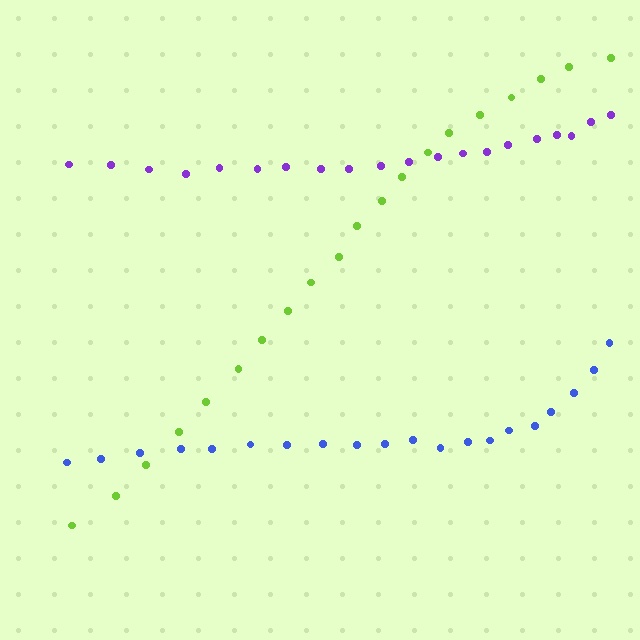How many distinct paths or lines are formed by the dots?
There are 3 distinct paths.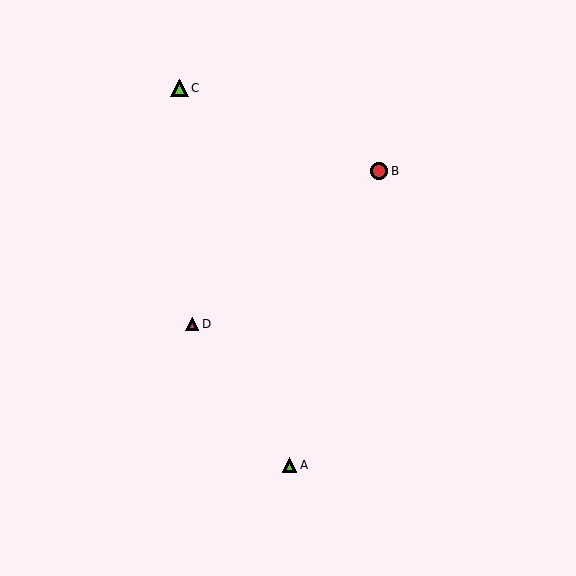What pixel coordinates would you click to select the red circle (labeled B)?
Click at (379, 171) to select the red circle B.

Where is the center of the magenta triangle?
The center of the magenta triangle is at (192, 324).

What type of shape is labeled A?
Shape A is a lime triangle.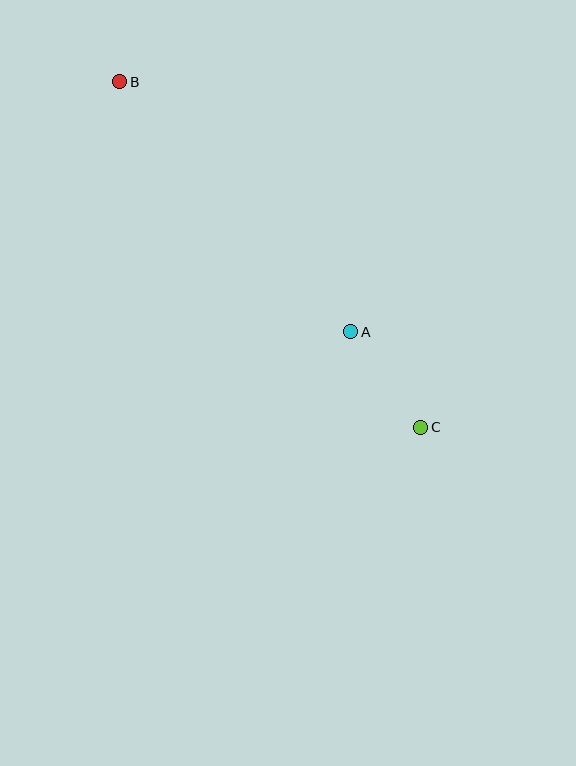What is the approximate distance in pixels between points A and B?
The distance between A and B is approximately 340 pixels.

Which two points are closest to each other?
Points A and C are closest to each other.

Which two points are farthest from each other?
Points B and C are farthest from each other.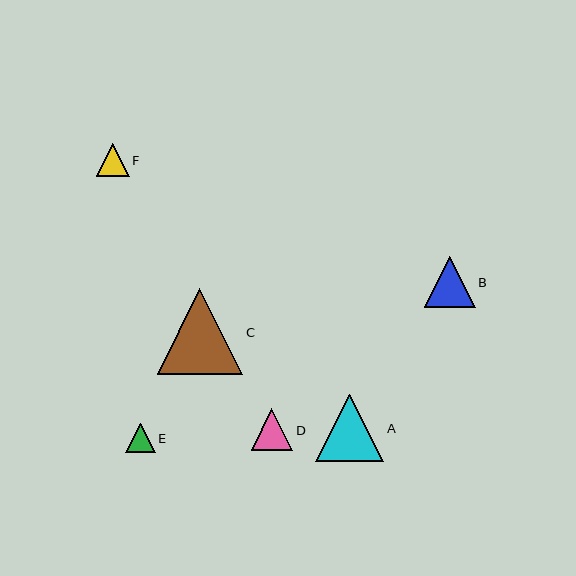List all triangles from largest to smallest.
From largest to smallest: C, A, B, D, F, E.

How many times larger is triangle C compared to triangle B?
Triangle C is approximately 1.7 times the size of triangle B.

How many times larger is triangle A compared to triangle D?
Triangle A is approximately 1.6 times the size of triangle D.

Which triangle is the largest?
Triangle C is the largest with a size of approximately 86 pixels.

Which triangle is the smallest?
Triangle E is the smallest with a size of approximately 30 pixels.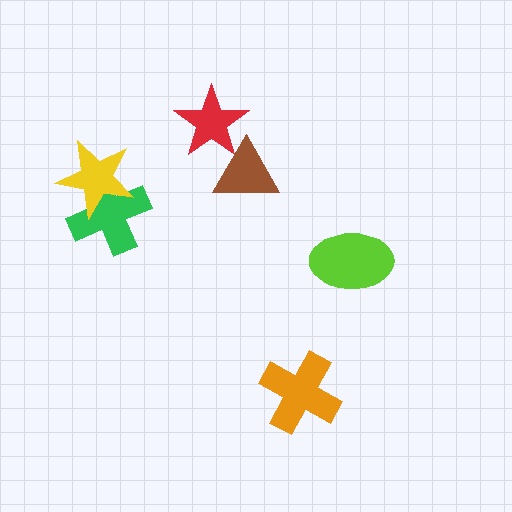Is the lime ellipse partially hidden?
No, no other shape covers it.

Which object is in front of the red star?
The brown triangle is in front of the red star.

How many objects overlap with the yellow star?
1 object overlaps with the yellow star.